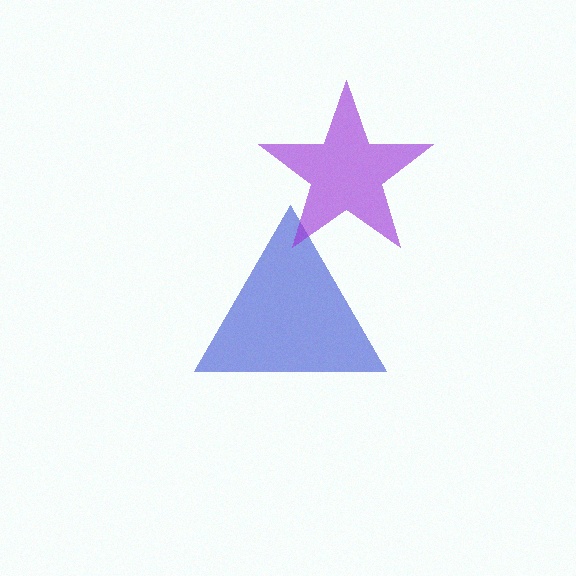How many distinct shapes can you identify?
There are 2 distinct shapes: a blue triangle, a purple star.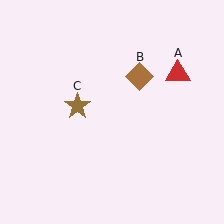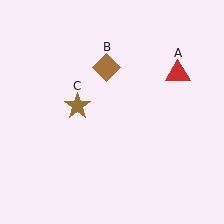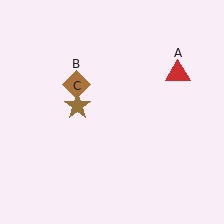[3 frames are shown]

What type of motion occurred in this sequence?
The brown diamond (object B) rotated counterclockwise around the center of the scene.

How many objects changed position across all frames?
1 object changed position: brown diamond (object B).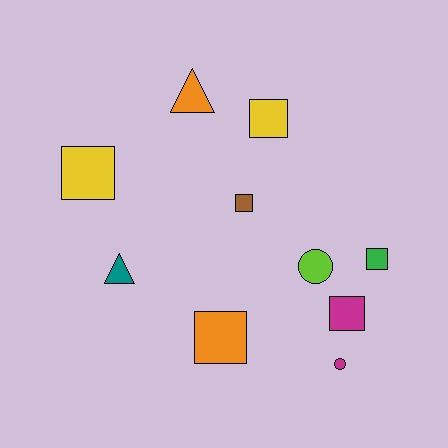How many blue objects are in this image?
There are no blue objects.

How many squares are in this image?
There are 6 squares.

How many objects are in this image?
There are 10 objects.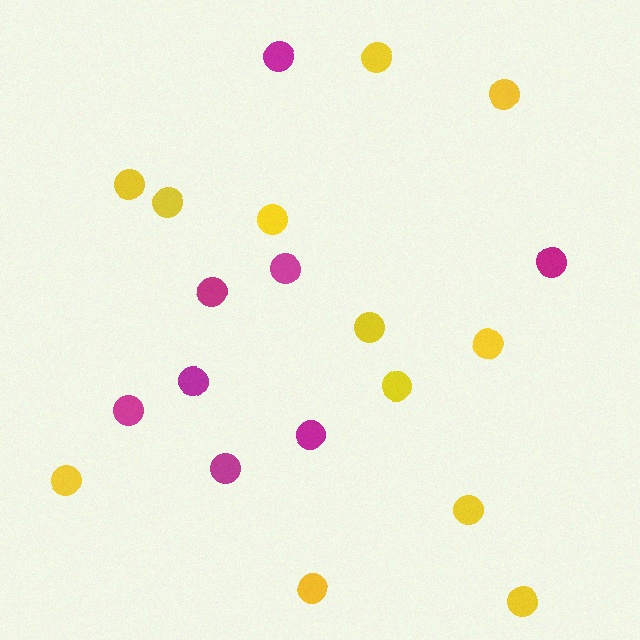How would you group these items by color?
There are 2 groups: one group of yellow circles (12) and one group of magenta circles (8).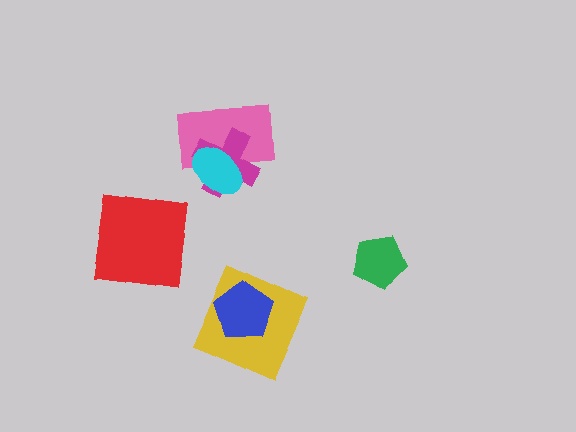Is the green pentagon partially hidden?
No, no other shape covers it.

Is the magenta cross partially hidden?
Yes, it is partially covered by another shape.